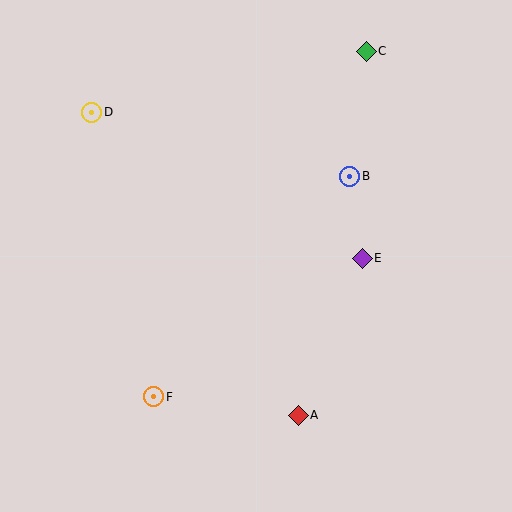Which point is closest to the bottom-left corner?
Point F is closest to the bottom-left corner.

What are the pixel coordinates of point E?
Point E is at (362, 258).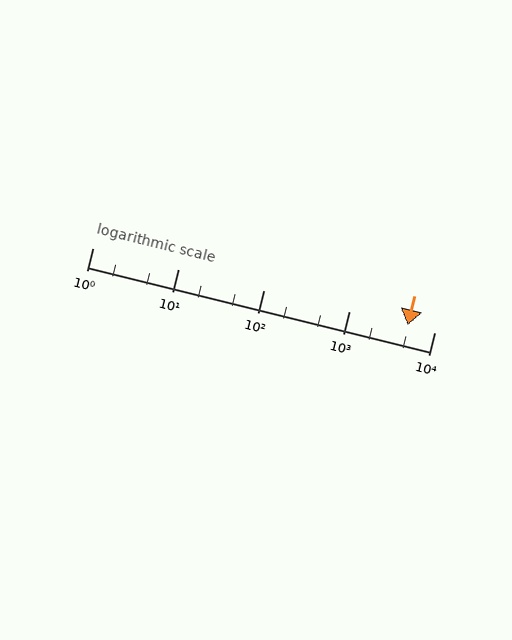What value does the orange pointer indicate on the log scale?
The pointer indicates approximately 4900.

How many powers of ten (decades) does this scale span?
The scale spans 4 decades, from 1 to 10000.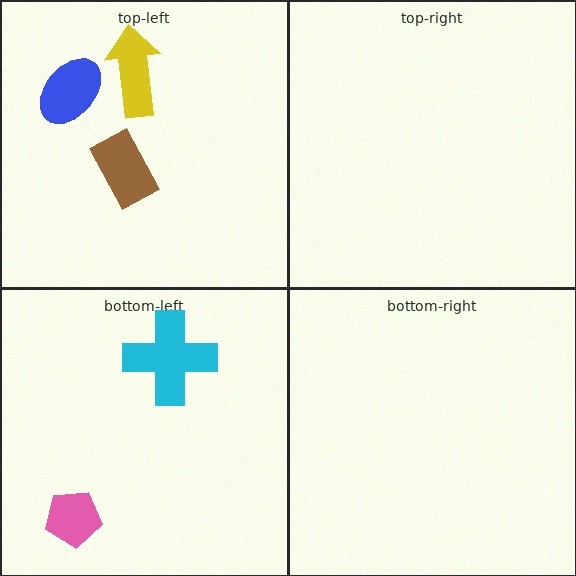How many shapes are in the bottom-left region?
2.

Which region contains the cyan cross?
The bottom-left region.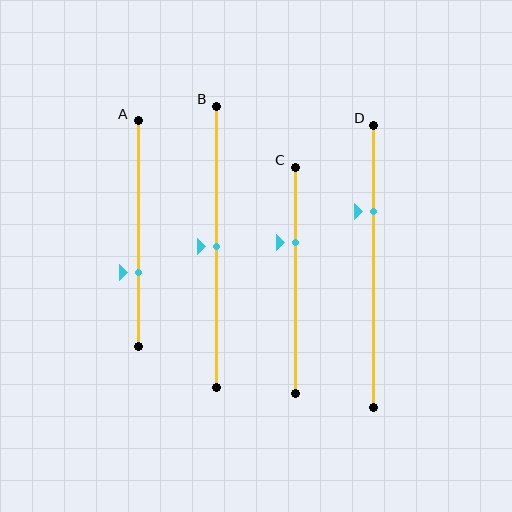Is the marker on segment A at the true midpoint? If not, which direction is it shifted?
No, the marker on segment A is shifted downward by about 17% of the segment length.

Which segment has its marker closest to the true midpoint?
Segment B has its marker closest to the true midpoint.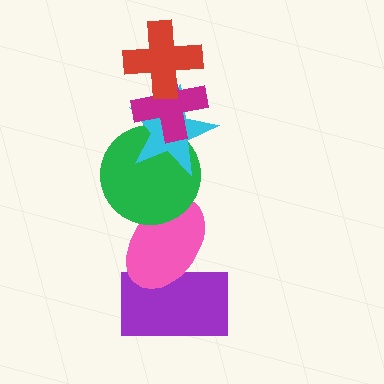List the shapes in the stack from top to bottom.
From top to bottom: the red cross, the magenta cross, the cyan star, the green circle, the pink ellipse, the purple rectangle.